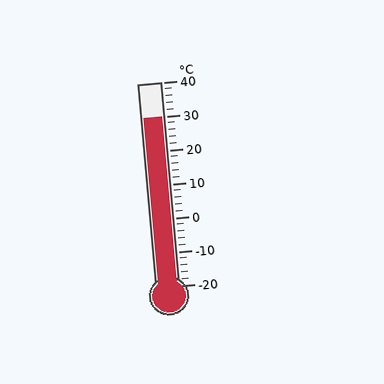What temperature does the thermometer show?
The thermometer shows approximately 30°C.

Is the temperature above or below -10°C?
The temperature is above -10°C.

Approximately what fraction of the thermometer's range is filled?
The thermometer is filled to approximately 85% of its range.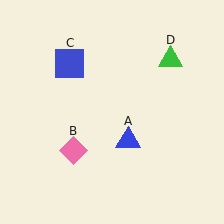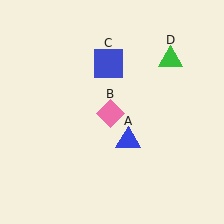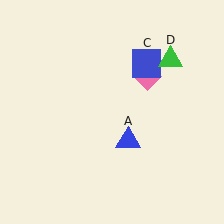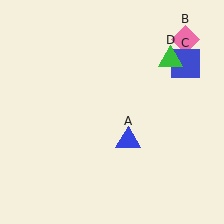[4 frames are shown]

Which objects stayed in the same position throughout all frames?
Blue triangle (object A) and green triangle (object D) remained stationary.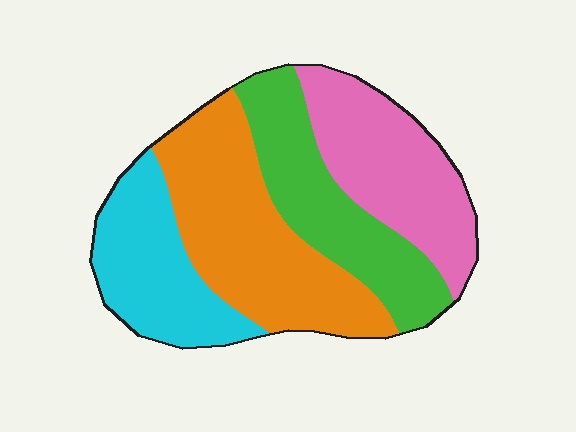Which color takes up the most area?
Orange, at roughly 30%.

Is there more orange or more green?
Orange.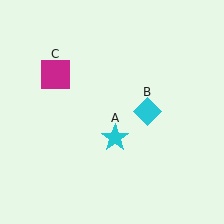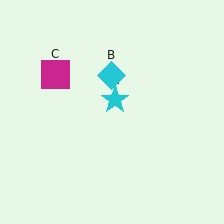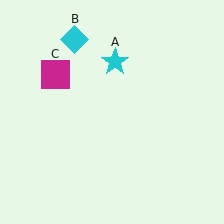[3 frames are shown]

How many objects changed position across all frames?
2 objects changed position: cyan star (object A), cyan diamond (object B).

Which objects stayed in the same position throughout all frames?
Magenta square (object C) remained stationary.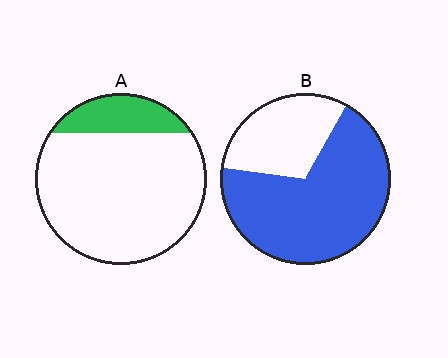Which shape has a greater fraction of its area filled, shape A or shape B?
Shape B.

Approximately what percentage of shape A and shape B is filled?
A is approximately 20% and B is approximately 70%.